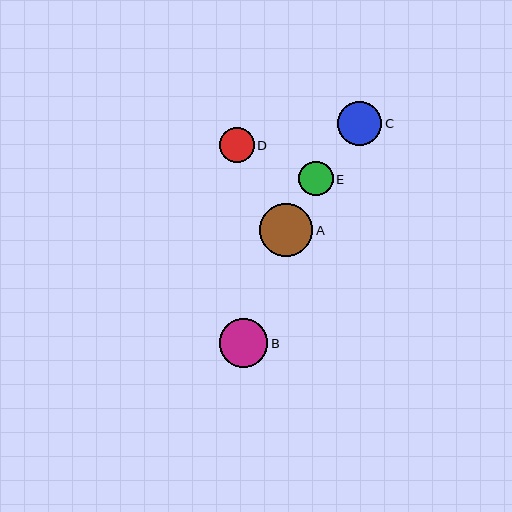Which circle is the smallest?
Circle E is the smallest with a size of approximately 34 pixels.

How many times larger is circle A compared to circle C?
Circle A is approximately 1.2 times the size of circle C.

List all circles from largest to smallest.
From largest to smallest: A, B, C, D, E.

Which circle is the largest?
Circle A is the largest with a size of approximately 53 pixels.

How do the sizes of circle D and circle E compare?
Circle D and circle E are approximately the same size.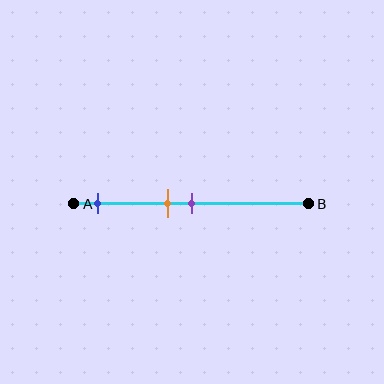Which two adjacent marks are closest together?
The orange and purple marks are the closest adjacent pair.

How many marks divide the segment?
There are 3 marks dividing the segment.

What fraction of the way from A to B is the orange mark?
The orange mark is approximately 40% (0.4) of the way from A to B.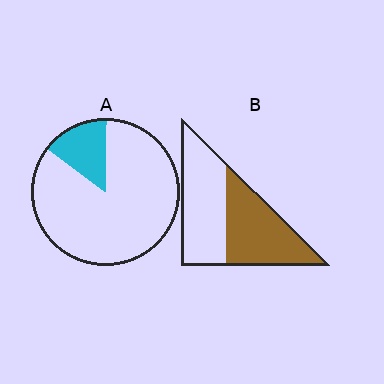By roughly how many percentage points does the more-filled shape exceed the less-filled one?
By roughly 35 percentage points (B over A).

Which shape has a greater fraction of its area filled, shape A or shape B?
Shape B.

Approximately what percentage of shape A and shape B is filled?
A is approximately 15% and B is approximately 50%.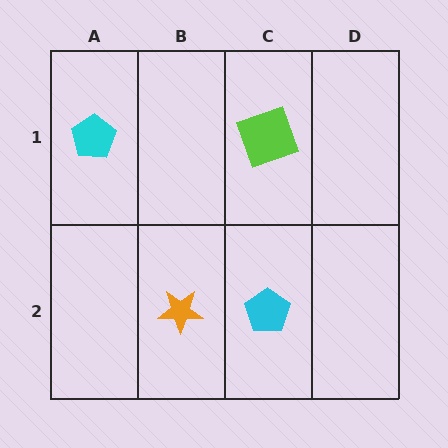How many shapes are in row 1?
2 shapes.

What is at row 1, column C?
A lime square.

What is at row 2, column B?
An orange star.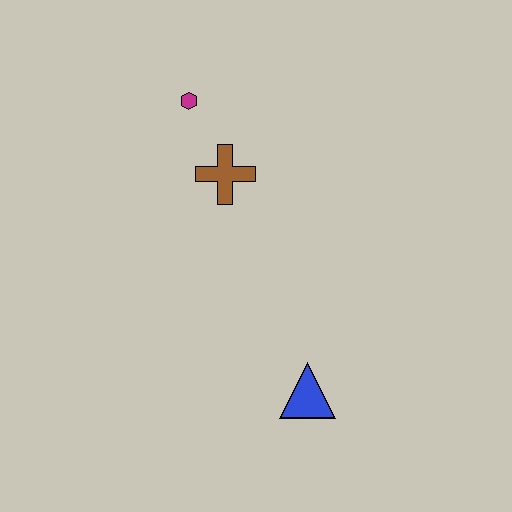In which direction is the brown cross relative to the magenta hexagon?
The brown cross is below the magenta hexagon.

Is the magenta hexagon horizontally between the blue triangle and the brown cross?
No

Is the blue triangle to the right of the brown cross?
Yes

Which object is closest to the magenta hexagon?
The brown cross is closest to the magenta hexagon.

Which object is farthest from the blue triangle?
The magenta hexagon is farthest from the blue triangle.